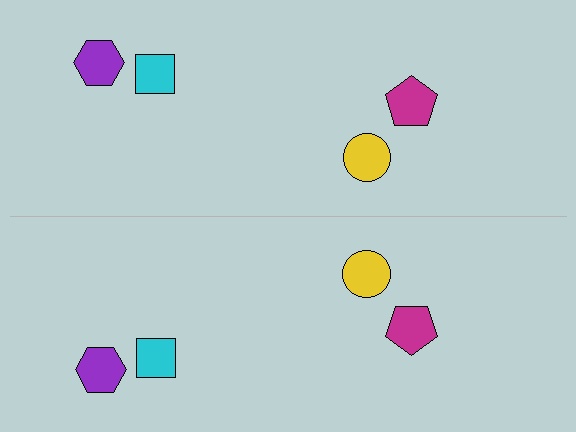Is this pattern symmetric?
Yes, this pattern has bilateral (reflection) symmetry.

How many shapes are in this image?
There are 8 shapes in this image.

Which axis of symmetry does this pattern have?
The pattern has a horizontal axis of symmetry running through the center of the image.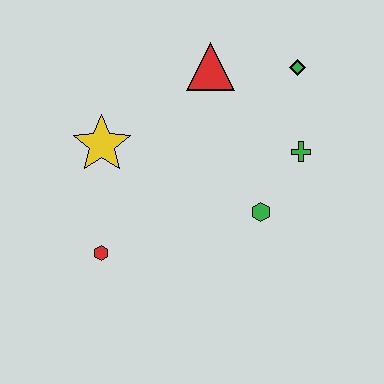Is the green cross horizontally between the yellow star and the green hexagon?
No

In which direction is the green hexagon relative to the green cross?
The green hexagon is below the green cross.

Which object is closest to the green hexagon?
The green cross is closest to the green hexagon.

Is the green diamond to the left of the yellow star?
No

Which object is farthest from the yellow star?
The green diamond is farthest from the yellow star.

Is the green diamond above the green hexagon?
Yes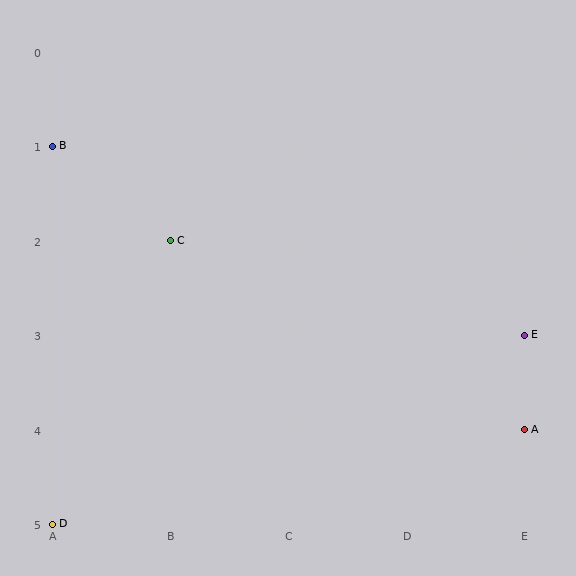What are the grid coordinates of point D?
Point D is at grid coordinates (A, 5).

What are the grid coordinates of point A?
Point A is at grid coordinates (E, 4).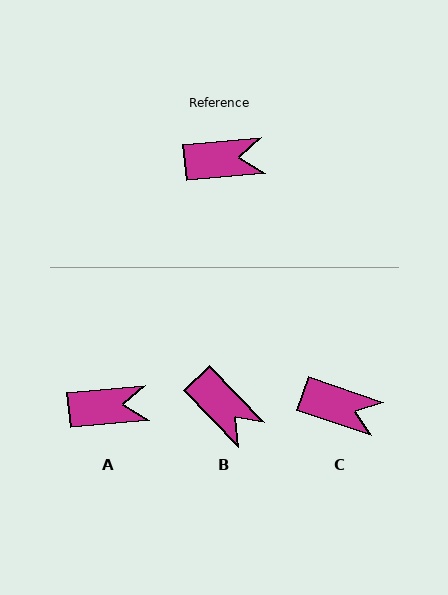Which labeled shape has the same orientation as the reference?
A.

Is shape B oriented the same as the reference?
No, it is off by about 51 degrees.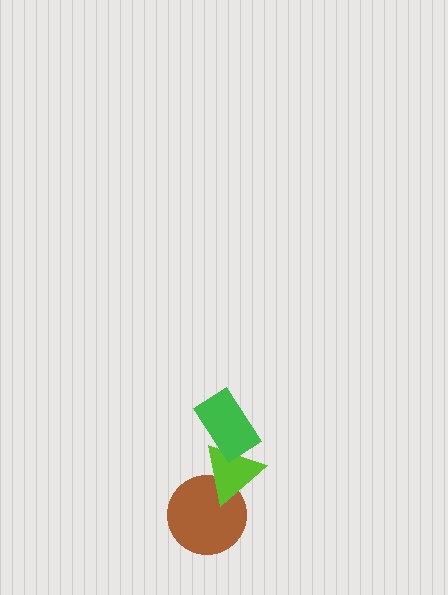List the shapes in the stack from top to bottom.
From top to bottom: the green rectangle, the lime triangle, the brown circle.